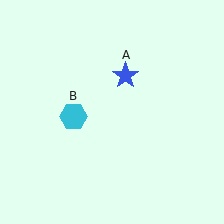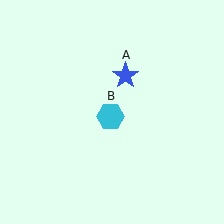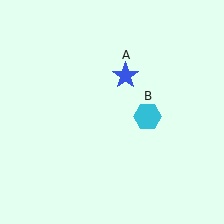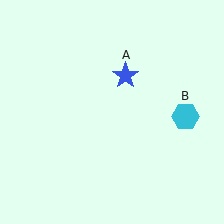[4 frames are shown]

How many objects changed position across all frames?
1 object changed position: cyan hexagon (object B).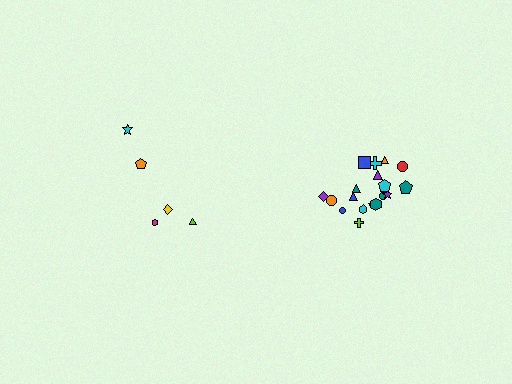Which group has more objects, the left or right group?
The right group.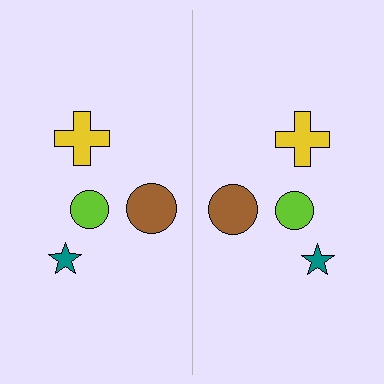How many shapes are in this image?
There are 8 shapes in this image.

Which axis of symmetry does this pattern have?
The pattern has a vertical axis of symmetry running through the center of the image.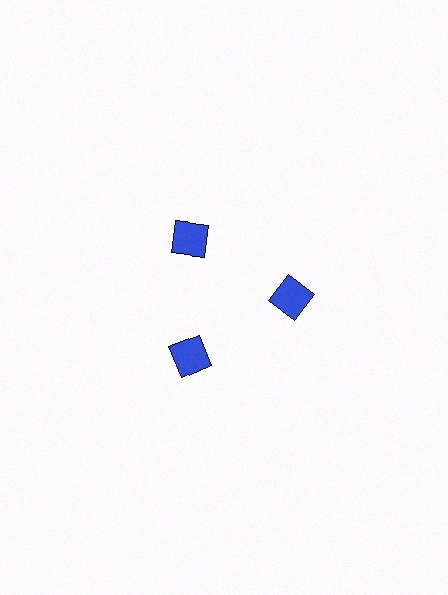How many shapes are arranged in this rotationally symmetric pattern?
There are 3 shapes, arranged in 3 groups of 1.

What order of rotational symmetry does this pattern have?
This pattern has 3-fold rotational symmetry.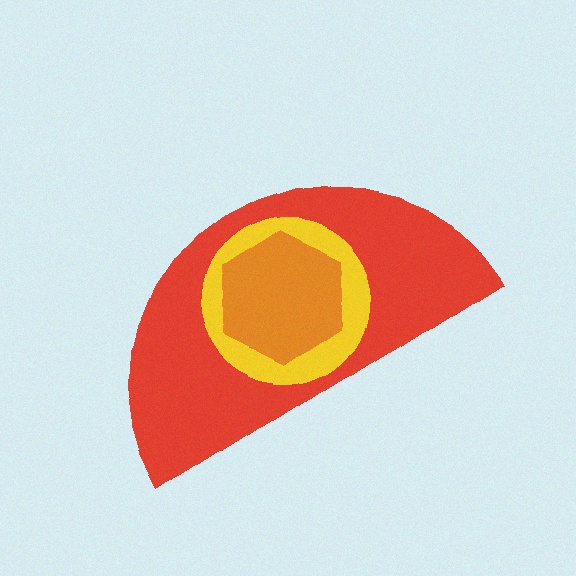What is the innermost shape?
The orange hexagon.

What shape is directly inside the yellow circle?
The orange hexagon.